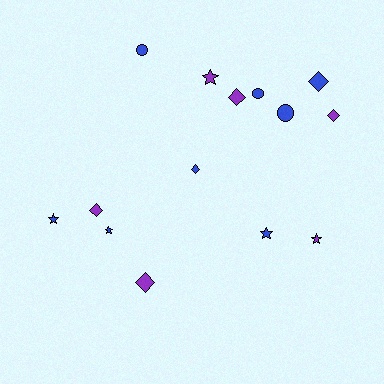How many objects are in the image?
There are 14 objects.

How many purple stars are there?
There are 2 purple stars.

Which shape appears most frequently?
Diamond, with 6 objects.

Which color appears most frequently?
Blue, with 8 objects.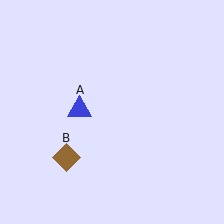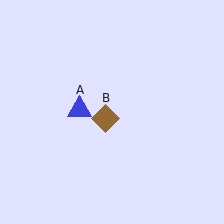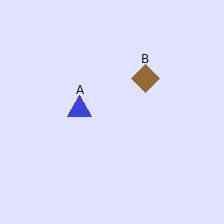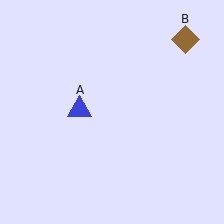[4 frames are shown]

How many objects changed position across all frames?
1 object changed position: brown diamond (object B).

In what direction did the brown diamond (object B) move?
The brown diamond (object B) moved up and to the right.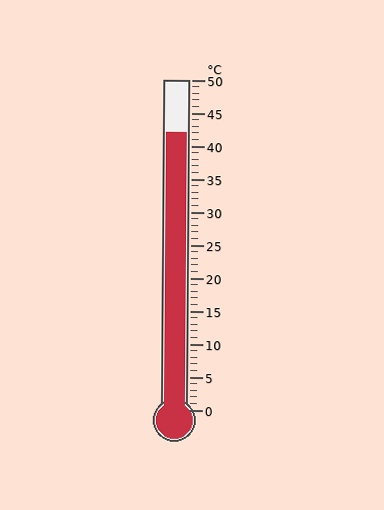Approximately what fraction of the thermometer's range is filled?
The thermometer is filled to approximately 85% of its range.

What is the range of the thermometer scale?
The thermometer scale ranges from 0°C to 50°C.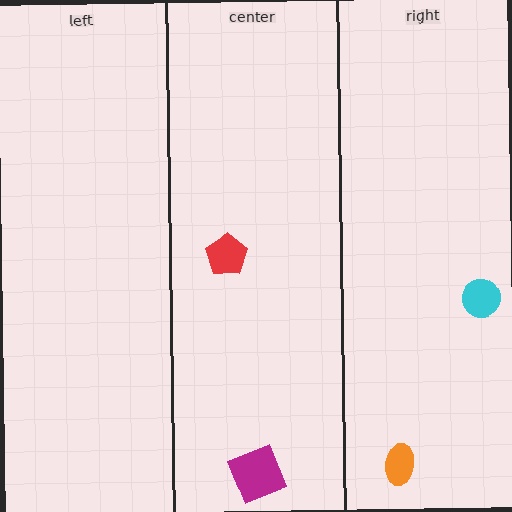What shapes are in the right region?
The cyan circle, the orange ellipse.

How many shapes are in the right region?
2.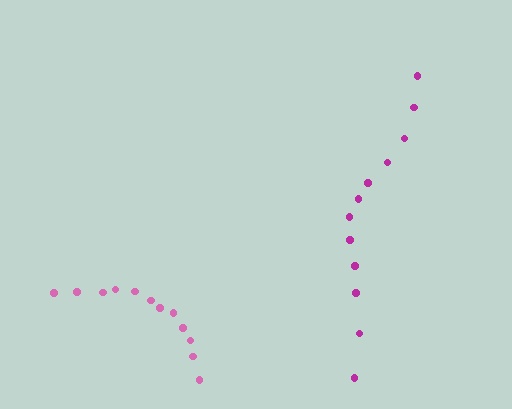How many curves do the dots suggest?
There are 2 distinct paths.